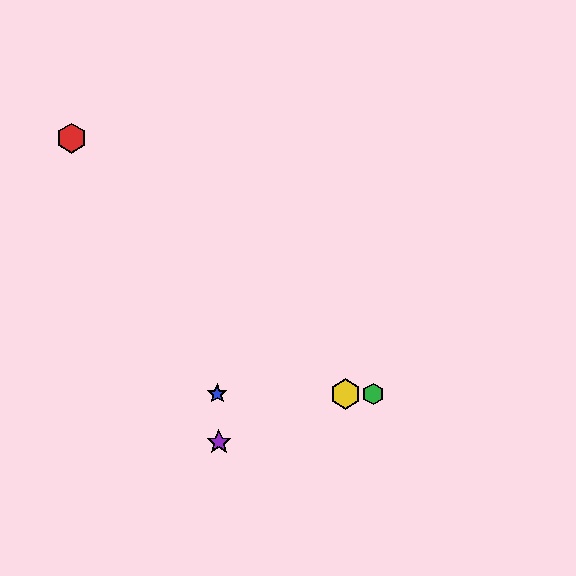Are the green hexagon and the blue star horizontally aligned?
Yes, both are at y≈394.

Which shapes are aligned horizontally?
The blue star, the green hexagon, the yellow hexagon are aligned horizontally.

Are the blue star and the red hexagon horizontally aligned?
No, the blue star is at y≈394 and the red hexagon is at y≈138.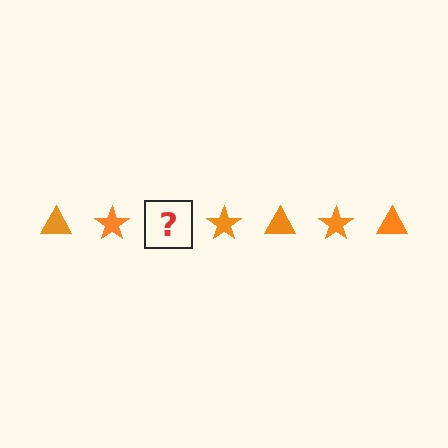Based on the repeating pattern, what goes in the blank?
The blank should be an orange triangle.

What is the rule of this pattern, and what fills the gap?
The rule is that the pattern cycles through triangle, star shapes in orange. The gap should be filled with an orange triangle.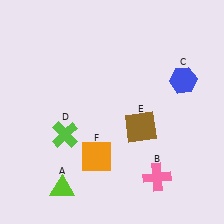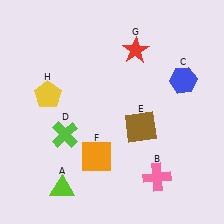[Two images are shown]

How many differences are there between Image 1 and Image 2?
There are 2 differences between the two images.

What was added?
A red star (G), a yellow pentagon (H) were added in Image 2.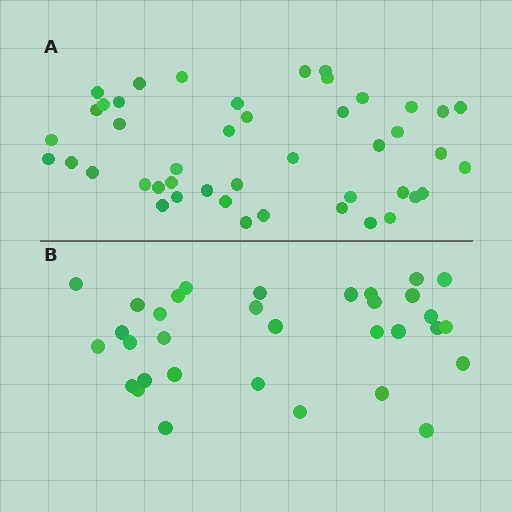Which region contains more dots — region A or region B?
Region A (the top region) has more dots.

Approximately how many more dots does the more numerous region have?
Region A has roughly 12 or so more dots than region B.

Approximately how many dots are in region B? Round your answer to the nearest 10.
About 30 dots. (The exact count is 33, which rounds to 30.)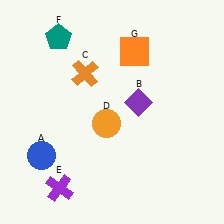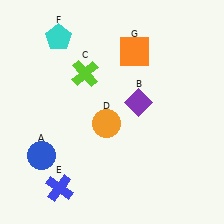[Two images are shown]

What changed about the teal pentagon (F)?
In Image 1, F is teal. In Image 2, it changed to cyan.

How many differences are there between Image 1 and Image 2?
There are 3 differences between the two images.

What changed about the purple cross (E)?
In Image 1, E is purple. In Image 2, it changed to blue.